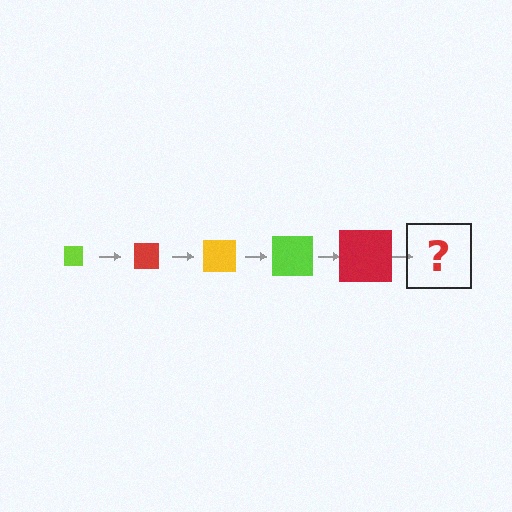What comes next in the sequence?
The next element should be a yellow square, larger than the previous one.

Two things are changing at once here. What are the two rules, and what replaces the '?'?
The two rules are that the square grows larger each step and the color cycles through lime, red, and yellow. The '?' should be a yellow square, larger than the previous one.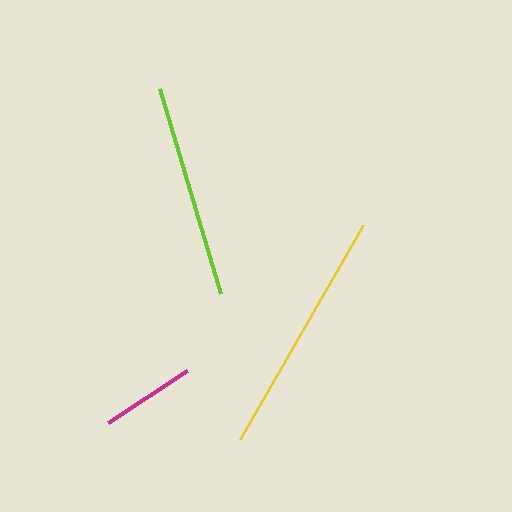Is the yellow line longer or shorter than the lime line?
The yellow line is longer than the lime line.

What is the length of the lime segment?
The lime segment is approximately 214 pixels long.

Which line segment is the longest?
The yellow line is the longest at approximately 247 pixels.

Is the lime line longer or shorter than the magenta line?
The lime line is longer than the magenta line.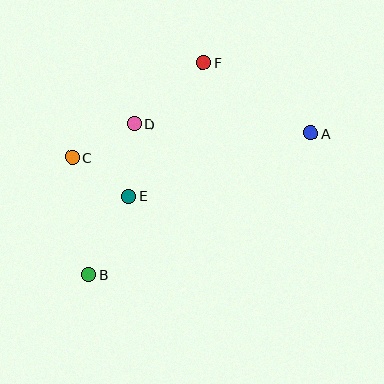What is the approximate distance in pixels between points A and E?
The distance between A and E is approximately 193 pixels.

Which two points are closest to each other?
Points C and E are closest to each other.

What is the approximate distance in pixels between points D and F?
The distance between D and F is approximately 93 pixels.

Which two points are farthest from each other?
Points A and B are farthest from each other.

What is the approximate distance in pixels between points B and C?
The distance between B and C is approximately 118 pixels.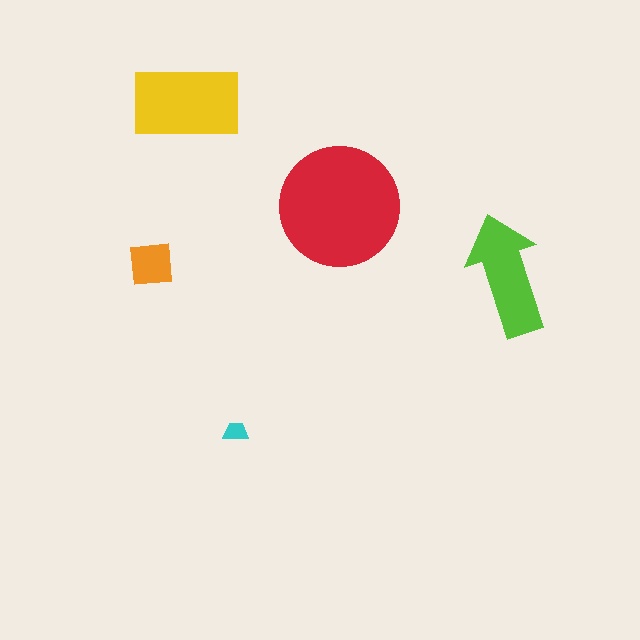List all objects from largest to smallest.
The red circle, the yellow rectangle, the lime arrow, the orange square, the cyan trapezoid.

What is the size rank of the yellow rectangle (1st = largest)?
2nd.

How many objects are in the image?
There are 5 objects in the image.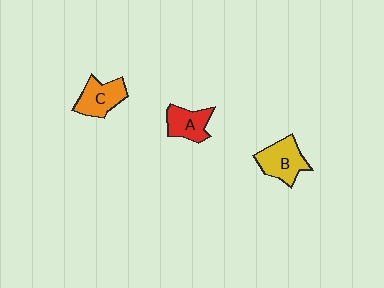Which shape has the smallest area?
Shape A (red).